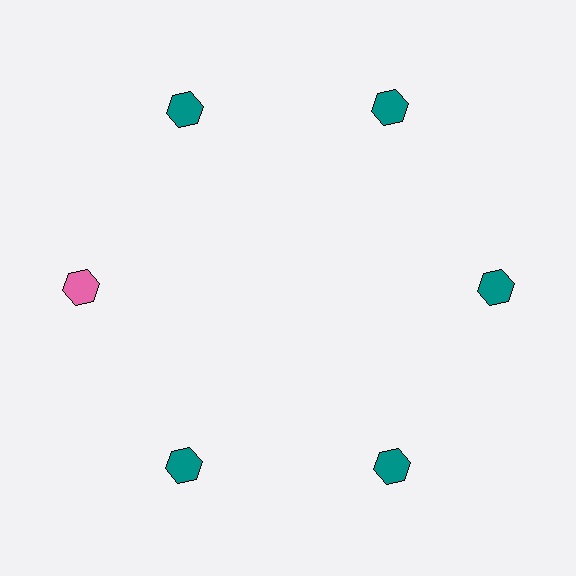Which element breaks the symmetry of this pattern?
The pink hexagon at roughly the 9 o'clock position breaks the symmetry. All other shapes are teal hexagons.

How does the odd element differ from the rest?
It has a different color: pink instead of teal.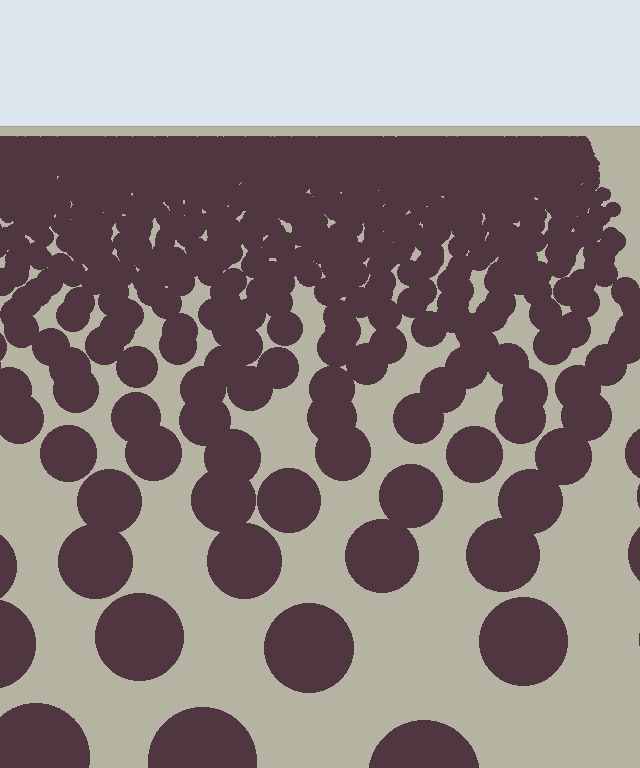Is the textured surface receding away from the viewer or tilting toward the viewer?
The surface is receding away from the viewer. Texture elements get smaller and denser toward the top.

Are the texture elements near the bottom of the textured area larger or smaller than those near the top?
Larger. Near the bottom, elements are closer to the viewer and appear at a bigger on-screen size.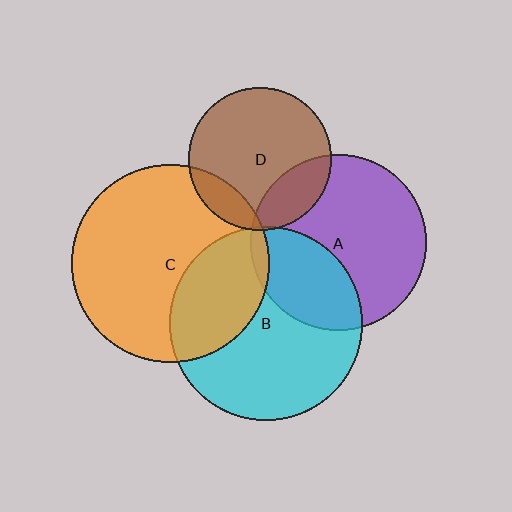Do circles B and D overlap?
Yes.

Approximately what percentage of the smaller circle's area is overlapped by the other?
Approximately 5%.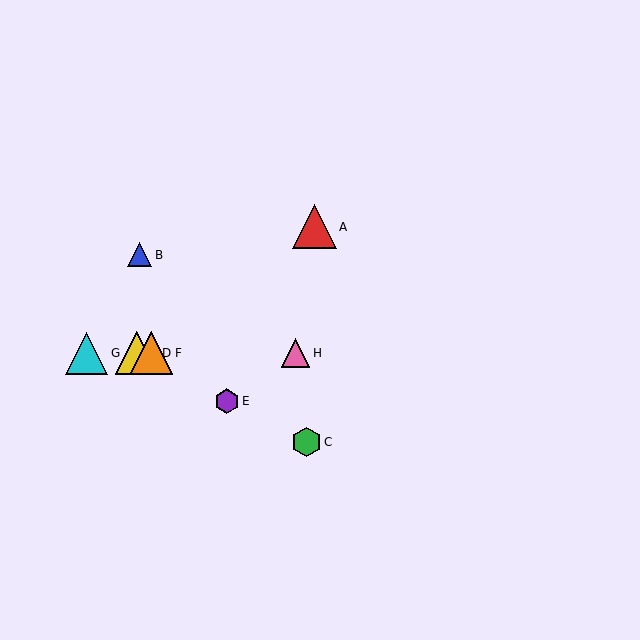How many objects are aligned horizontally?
4 objects (D, F, G, H) are aligned horizontally.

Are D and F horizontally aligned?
Yes, both are at y≈353.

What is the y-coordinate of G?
Object G is at y≈353.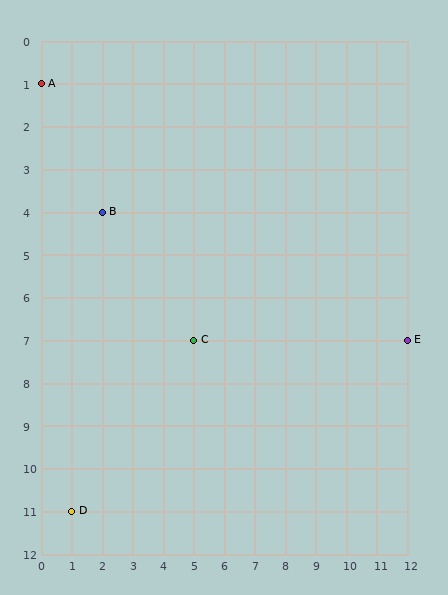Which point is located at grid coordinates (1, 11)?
Point D is at (1, 11).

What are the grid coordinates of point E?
Point E is at grid coordinates (12, 7).